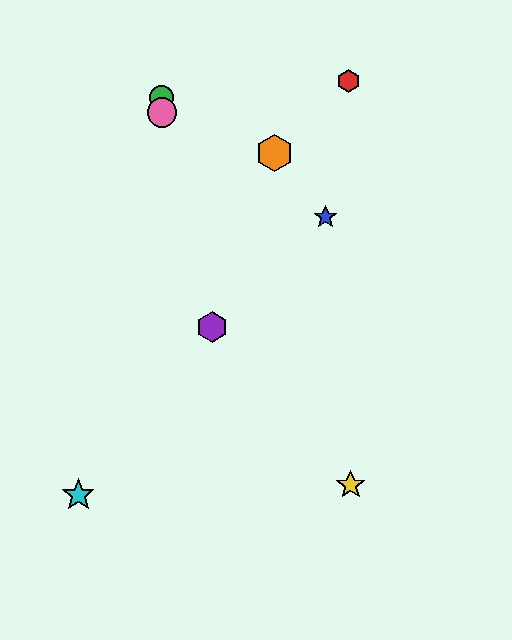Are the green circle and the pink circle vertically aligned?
Yes, both are at x≈162.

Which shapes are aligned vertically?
The green circle, the pink circle are aligned vertically.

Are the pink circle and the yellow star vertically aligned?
No, the pink circle is at x≈162 and the yellow star is at x≈351.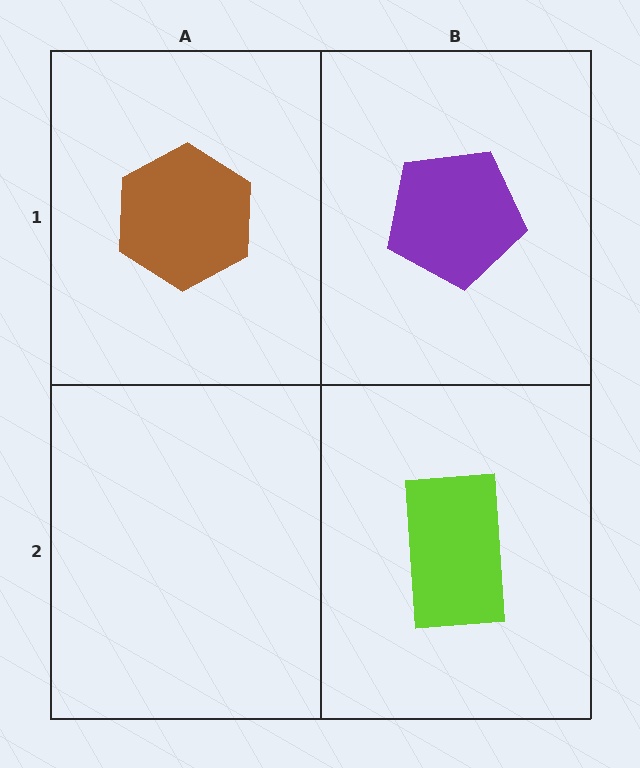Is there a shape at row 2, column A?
No, that cell is empty.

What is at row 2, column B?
A lime rectangle.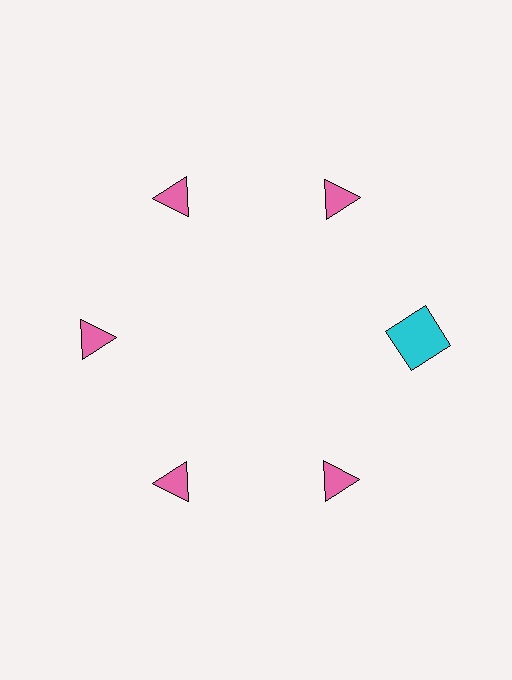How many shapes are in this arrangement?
There are 6 shapes arranged in a ring pattern.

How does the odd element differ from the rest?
It differs in both color (cyan instead of pink) and shape (square instead of triangle).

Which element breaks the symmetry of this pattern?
The cyan square at roughly the 3 o'clock position breaks the symmetry. All other shapes are pink triangles.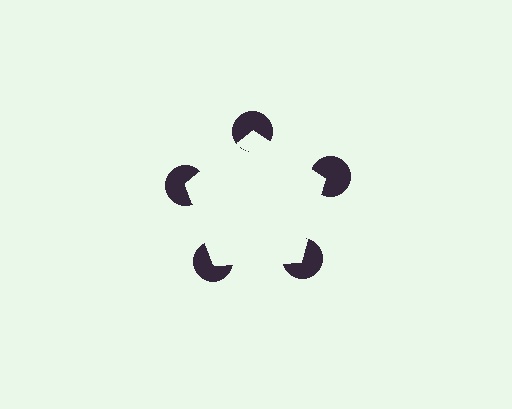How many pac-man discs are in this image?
There are 5 — one at each vertex of the illusory pentagon.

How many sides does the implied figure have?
5 sides.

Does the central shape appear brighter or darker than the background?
It typically appears slightly brighter than the background, even though no actual brightness change is drawn.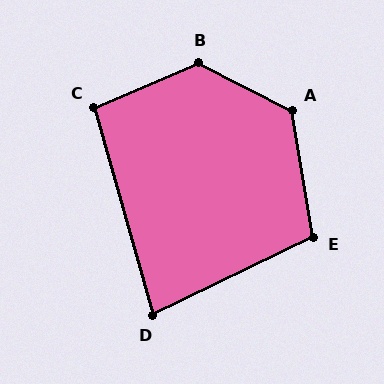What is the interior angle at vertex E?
Approximately 106 degrees (obtuse).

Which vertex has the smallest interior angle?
D, at approximately 80 degrees.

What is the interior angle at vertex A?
Approximately 126 degrees (obtuse).